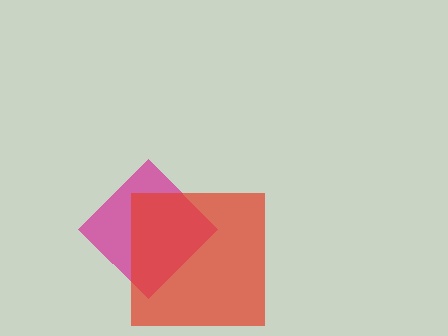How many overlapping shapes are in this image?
There are 2 overlapping shapes in the image.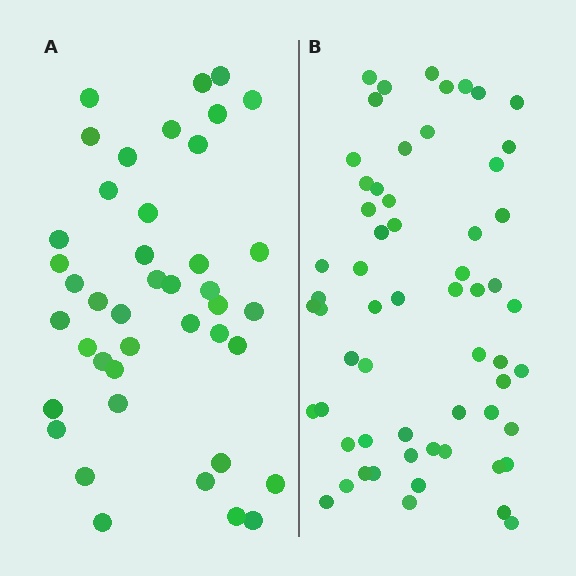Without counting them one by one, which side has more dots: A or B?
Region B (the right region) has more dots.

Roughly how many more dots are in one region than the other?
Region B has approximately 20 more dots than region A.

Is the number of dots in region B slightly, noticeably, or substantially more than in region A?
Region B has noticeably more, but not dramatically so. The ratio is roughly 1.4 to 1.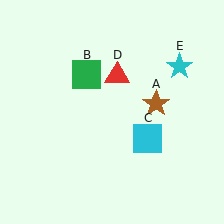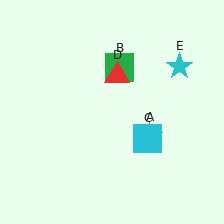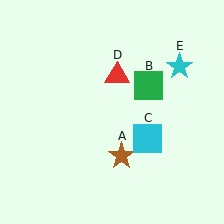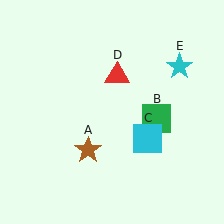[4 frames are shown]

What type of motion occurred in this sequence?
The brown star (object A), green square (object B) rotated clockwise around the center of the scene.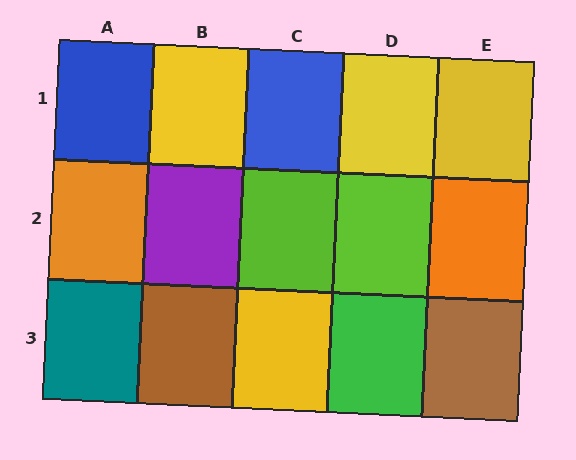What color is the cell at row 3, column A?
Teal.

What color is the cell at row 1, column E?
Yellow.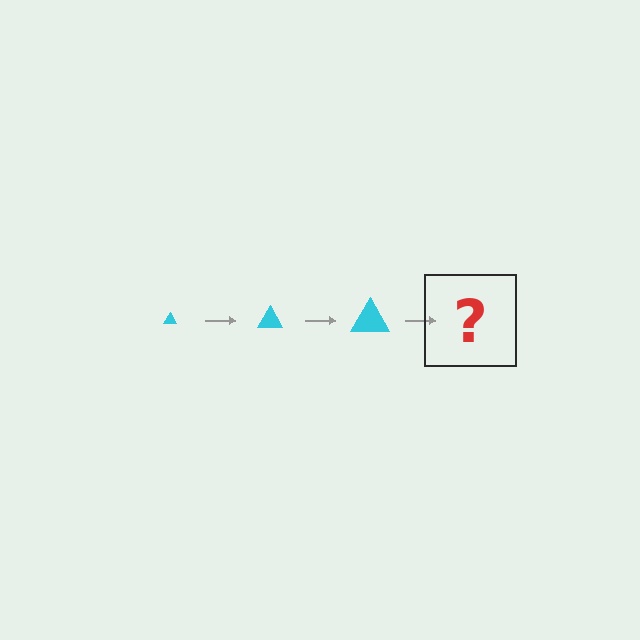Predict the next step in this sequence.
The next step is a cyan triangle, larger than the previous one.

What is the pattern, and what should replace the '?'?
The pattern is that the triangle gets progressively larger each step. The '?' should be a cyan triangle, larger than the previous one.